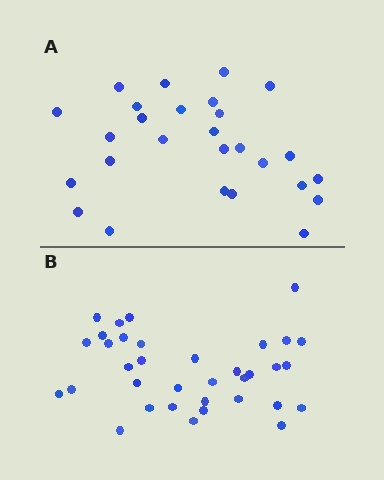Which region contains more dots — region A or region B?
Region B (the bottom region) has more dots.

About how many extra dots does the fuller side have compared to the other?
Region B has roughly 8 or so more dots than region A.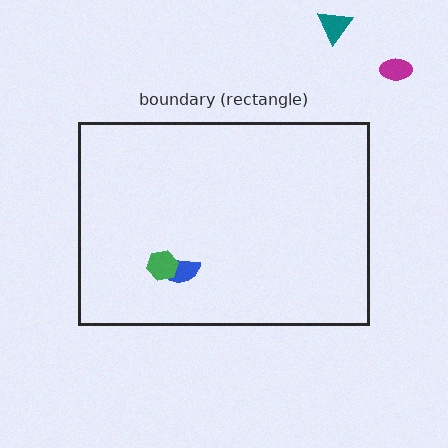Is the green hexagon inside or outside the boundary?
Inside.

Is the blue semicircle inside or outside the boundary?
Inside.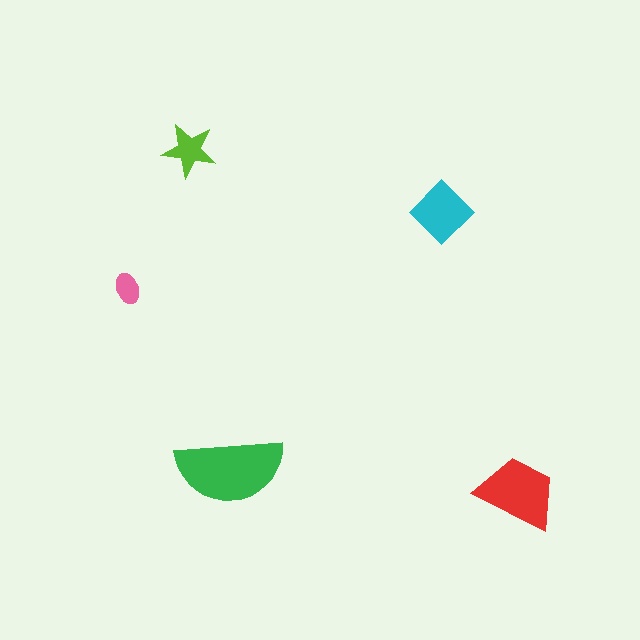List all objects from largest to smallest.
The green semicircle, the red trapezoid, the cyan diamond, the lime star, the pink ellipse.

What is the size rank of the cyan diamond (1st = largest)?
3rd.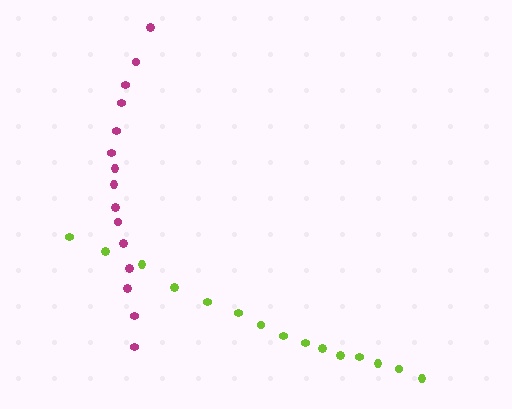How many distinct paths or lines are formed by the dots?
There are 2 distinct paths.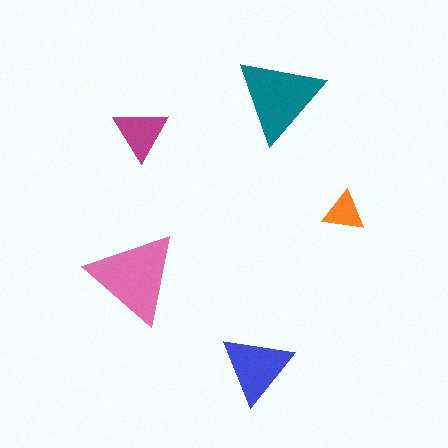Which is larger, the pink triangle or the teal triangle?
The pink one.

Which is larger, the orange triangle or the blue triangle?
The blue one.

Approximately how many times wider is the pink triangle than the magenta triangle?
About 1.5 times wider.